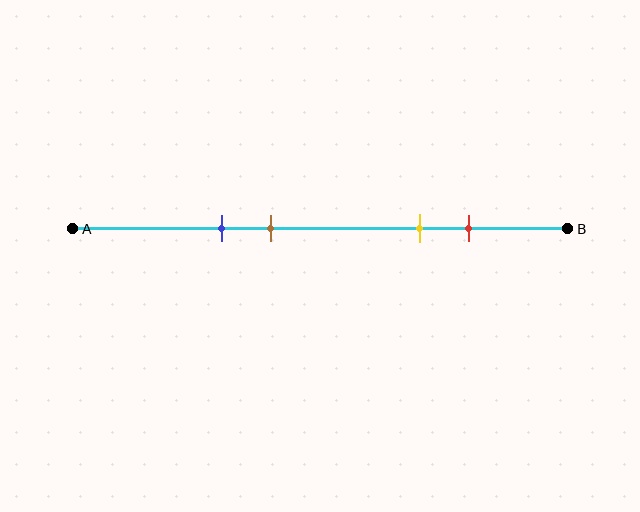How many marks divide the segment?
There are 4 marks dividing the segment.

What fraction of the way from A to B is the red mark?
The red mark is approximately 80% (0.8) of the way from A to B.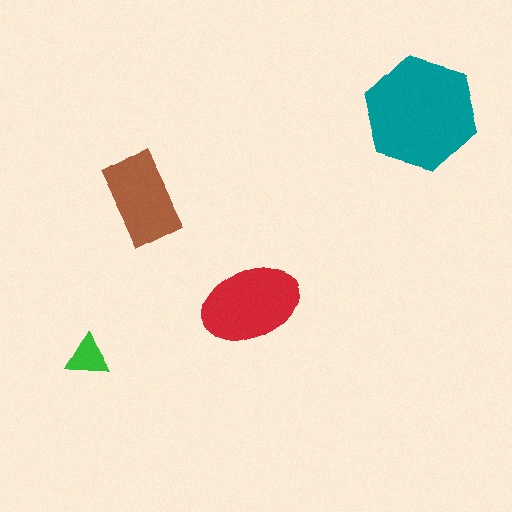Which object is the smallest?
The green triangle.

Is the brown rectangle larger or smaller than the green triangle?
Larger.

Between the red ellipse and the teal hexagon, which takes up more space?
The teal hexagon.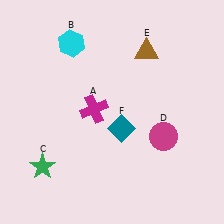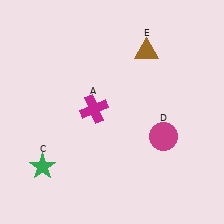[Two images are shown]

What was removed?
The cyan hexagon (B), the teal diamond (F) were removed in Image 2.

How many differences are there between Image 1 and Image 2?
There are 2 differences between the two images.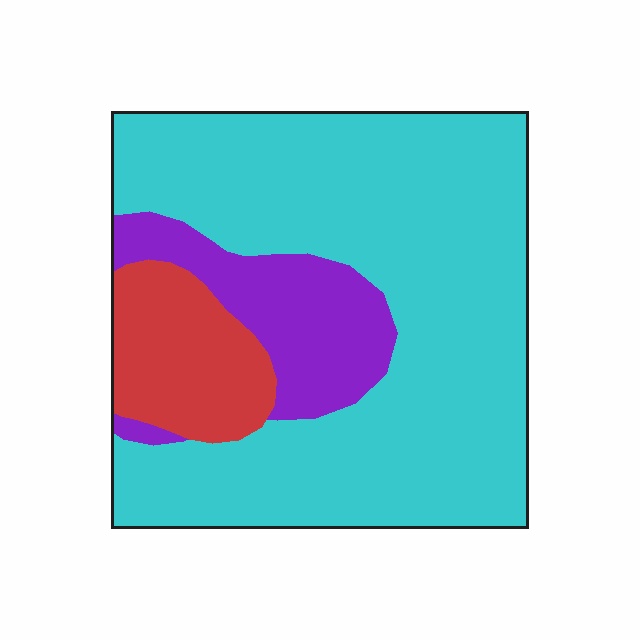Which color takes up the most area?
Cyan, at roughly 70%.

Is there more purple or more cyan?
Cyan.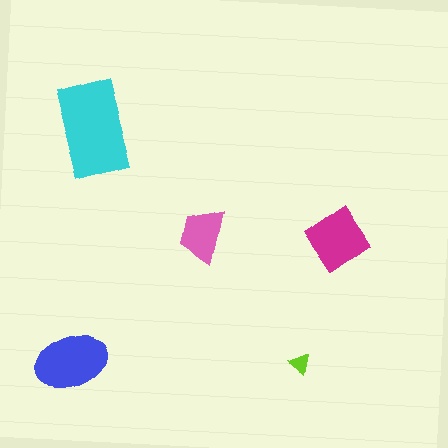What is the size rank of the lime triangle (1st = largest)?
5th.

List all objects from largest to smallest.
The cyan rectangle, the blue ellipse, the magenta diamond, the pink trapezoid, the lime triangle.